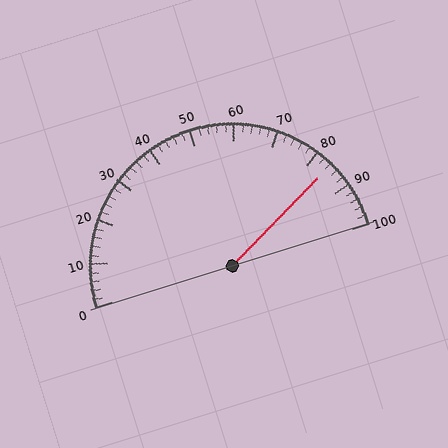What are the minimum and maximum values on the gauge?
The gauge ranges from 0 to 100.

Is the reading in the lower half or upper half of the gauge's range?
The reading is in the upper half of the range (0 to 100).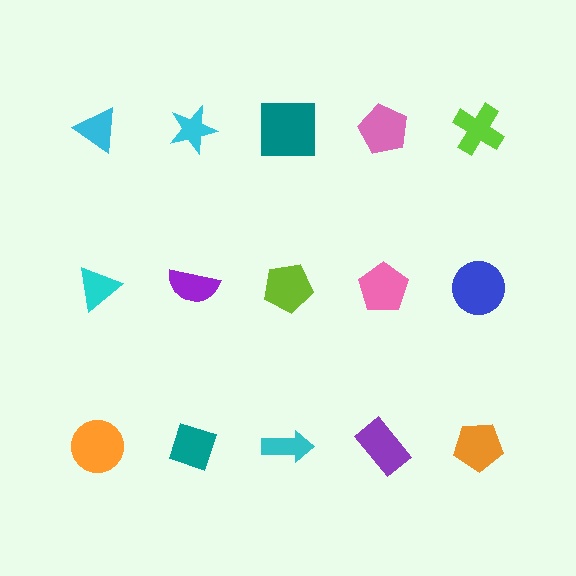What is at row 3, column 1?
An orange circle.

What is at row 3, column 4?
A purple rectangle.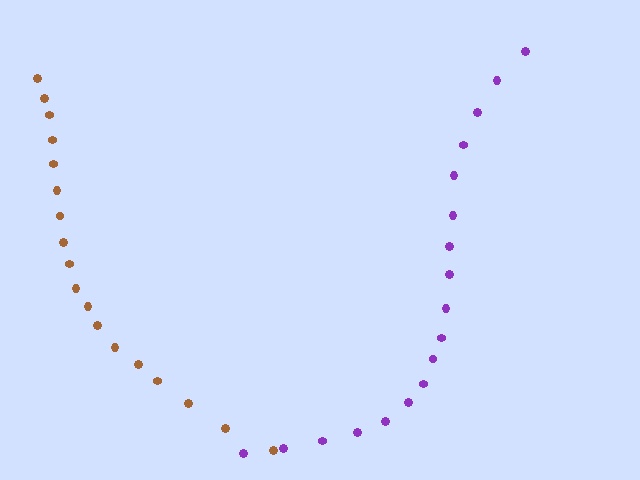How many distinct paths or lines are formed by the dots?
There are 2 distinct paths.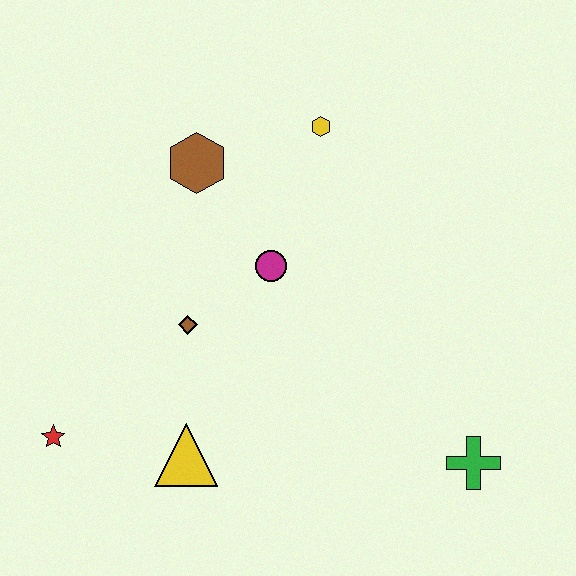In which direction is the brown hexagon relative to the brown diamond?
The brown hexagon is above the brown diamond.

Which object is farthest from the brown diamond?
The green cross is farthest from the brown diamond.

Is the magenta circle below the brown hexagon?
Yes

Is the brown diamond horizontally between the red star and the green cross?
Yes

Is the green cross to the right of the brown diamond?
Yes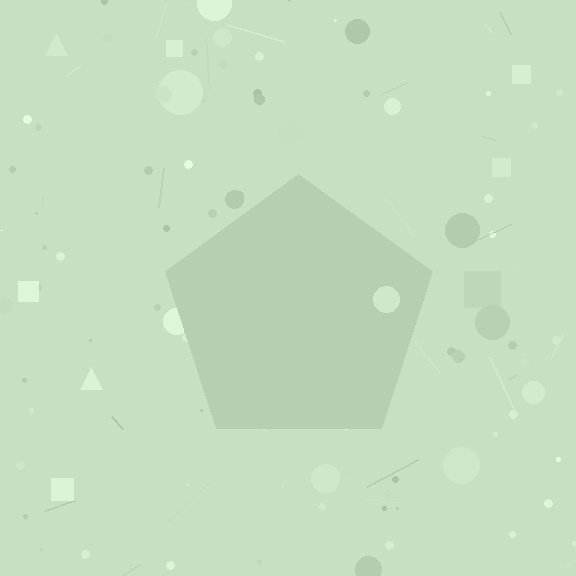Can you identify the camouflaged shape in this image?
The camouflaged shape is a pentagon.